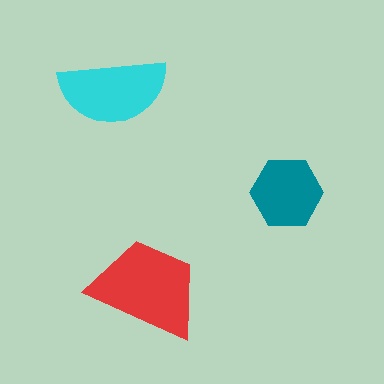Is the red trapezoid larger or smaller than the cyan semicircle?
Larger.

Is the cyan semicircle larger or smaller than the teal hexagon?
Larger.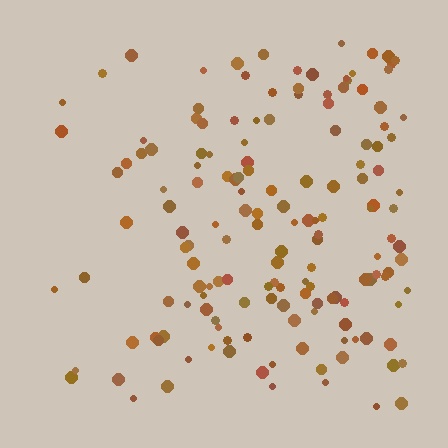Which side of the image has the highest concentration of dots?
The right.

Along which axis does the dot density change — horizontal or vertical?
Horizontal.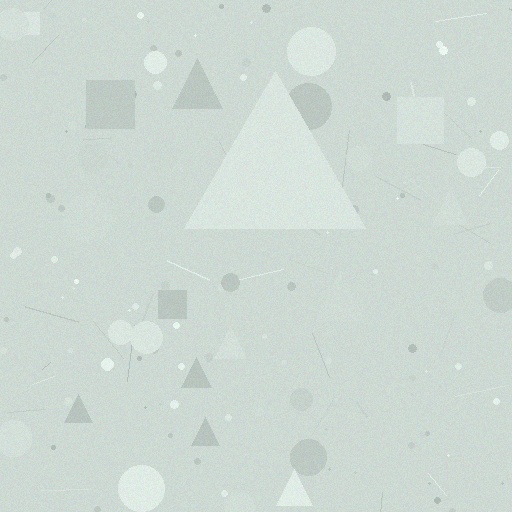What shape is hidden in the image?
A triangle is hidden in the image.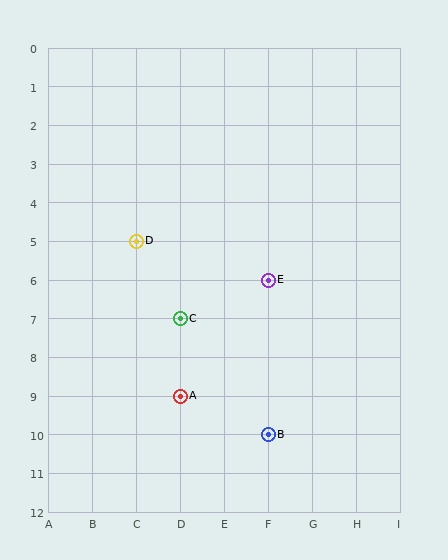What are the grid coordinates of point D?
Point D is at grid coordinates (C, 5).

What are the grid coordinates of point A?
Point A is at grid coordinates (D, 9).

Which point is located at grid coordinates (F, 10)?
Point B is at (F, 10).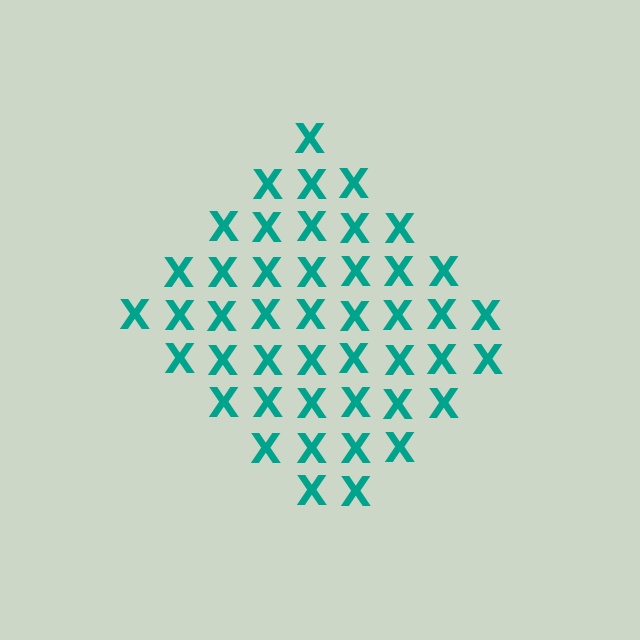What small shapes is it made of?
It is made of small letter X's.